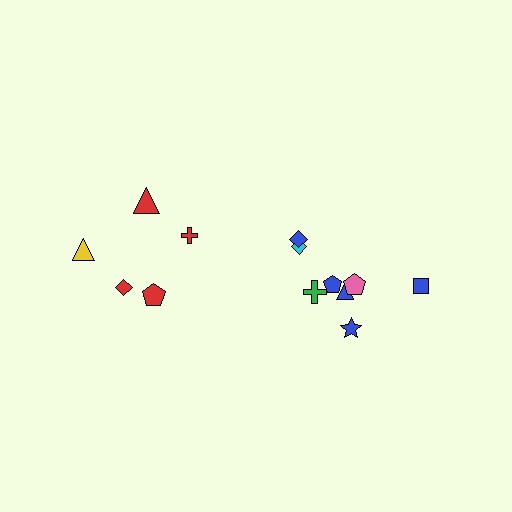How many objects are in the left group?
There are 5 objects.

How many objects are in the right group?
There are 8 objects.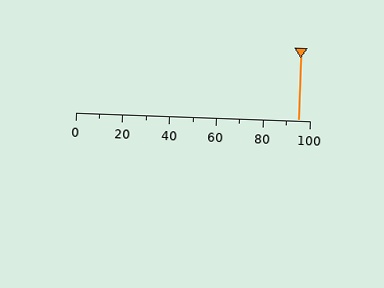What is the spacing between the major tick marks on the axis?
The major ticks are spaced 20 apart.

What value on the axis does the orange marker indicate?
The marker indicates approximately 95.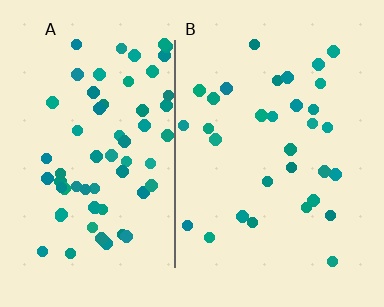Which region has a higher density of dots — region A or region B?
A (the left).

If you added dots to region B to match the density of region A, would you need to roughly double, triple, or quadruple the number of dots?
Approximately double.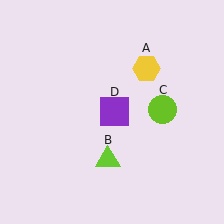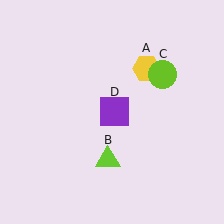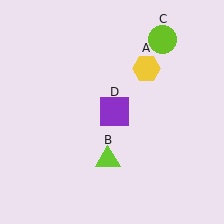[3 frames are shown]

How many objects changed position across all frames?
1 object changed position: lime circle (object C).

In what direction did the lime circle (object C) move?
The lime circle (object C) moved up.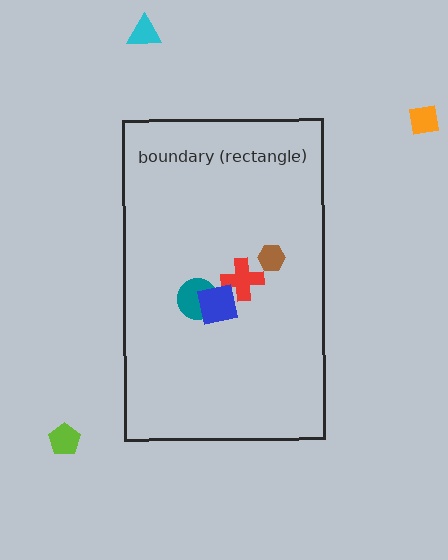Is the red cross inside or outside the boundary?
Inside.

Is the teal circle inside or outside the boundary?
Inside.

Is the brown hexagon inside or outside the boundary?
Inside.